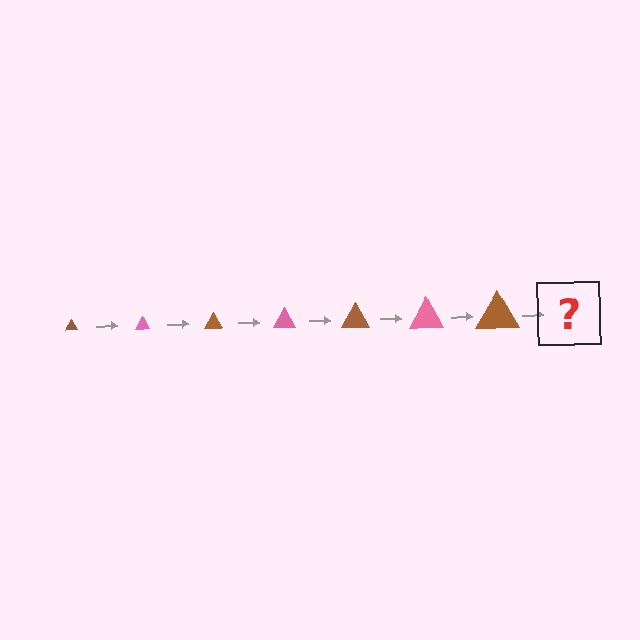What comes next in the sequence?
The next element should be a pink triangle, larger than the previous one.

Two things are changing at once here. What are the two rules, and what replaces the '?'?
The two rules are that the triangle grows larger each step and the color cycles through brown and pink. The '?' should be a pink triangle, larger than the previous one.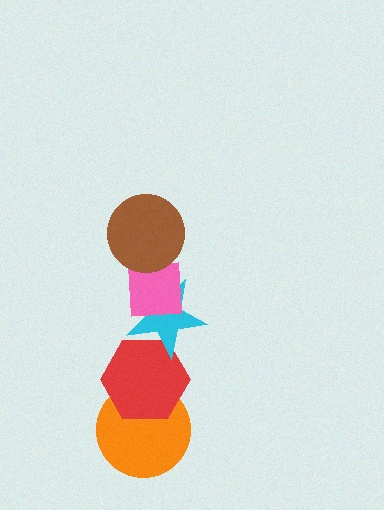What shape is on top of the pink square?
The brown circle is on top of the pink square.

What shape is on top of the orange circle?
The red hexagon is on top of the orange circle.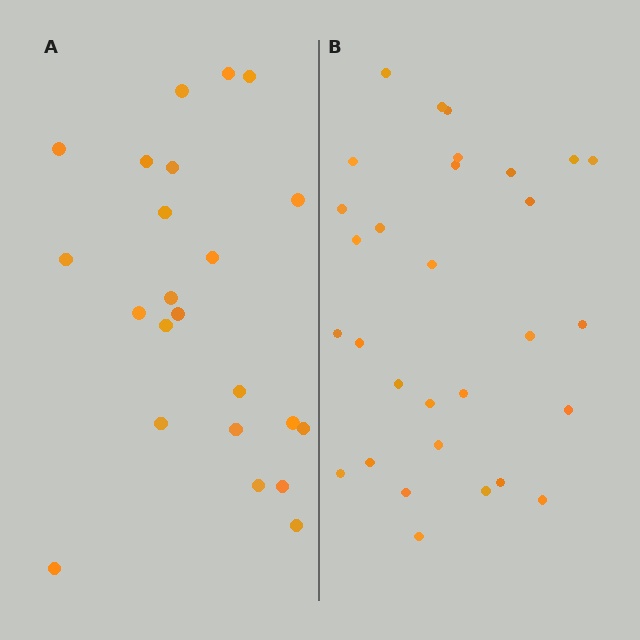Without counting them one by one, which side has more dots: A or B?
Region B (the right region) has more dots.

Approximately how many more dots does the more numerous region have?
Region B has roughly 8 or so more dots than region A.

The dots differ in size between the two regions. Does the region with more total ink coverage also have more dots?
No. Region A has more total ink coverage because its dots are larger, but region B actually contains more individual dots. Total area can be misleading — the number of items is what matters here.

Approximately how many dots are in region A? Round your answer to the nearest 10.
About 20 dots. (The exact count is 23, which rounds to 20.)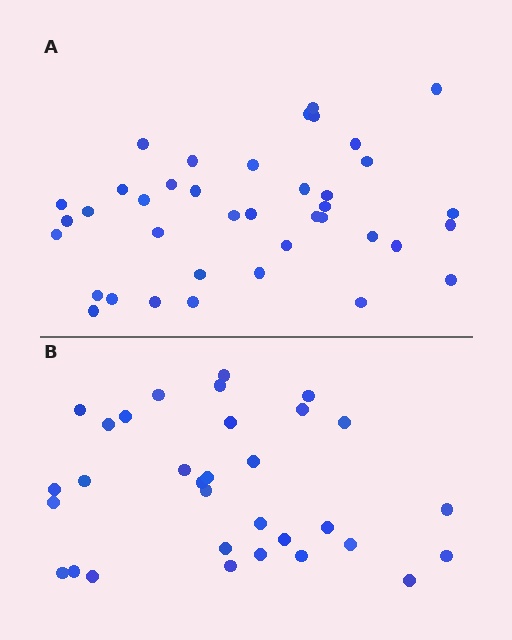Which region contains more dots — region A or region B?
Region A (the top region) has more dots.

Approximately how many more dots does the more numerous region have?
Region A has roughly 8 or so more dots than region B.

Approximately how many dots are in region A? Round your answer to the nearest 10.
About 40 dots. (The exact count is 39, which rounds to 40.)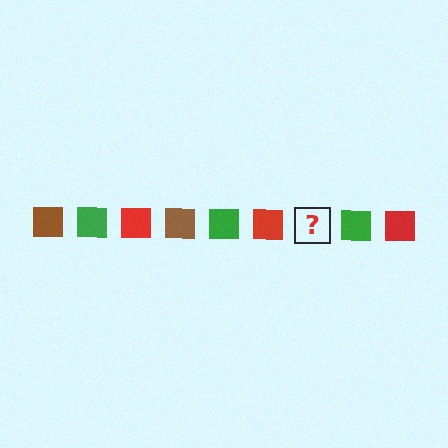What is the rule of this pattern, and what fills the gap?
The rule is that the pattern cycles through brown, green, red squares. The gap should be filled with a brown square.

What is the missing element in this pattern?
The missing element is a brown square.